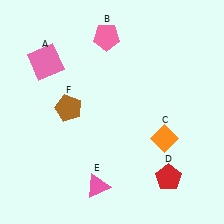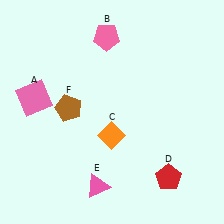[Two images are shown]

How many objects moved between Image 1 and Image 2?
2 objects moved between the two images.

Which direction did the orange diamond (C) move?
The orange diamond (C) moved left.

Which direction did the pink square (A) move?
The pink square (A) moved down.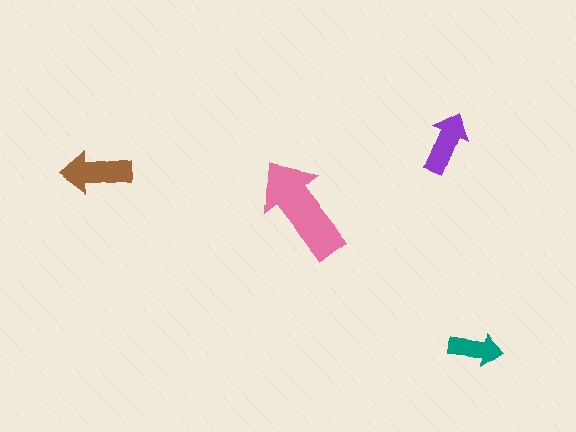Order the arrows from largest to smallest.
the pink one, the brown one, the purple one, the teal one.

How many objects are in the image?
There are 4 objects in the image.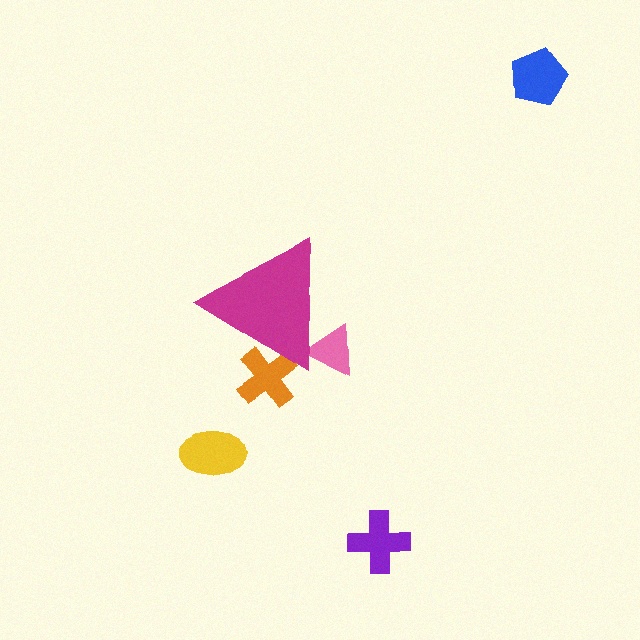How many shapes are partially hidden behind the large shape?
2 shapes are partially hidden.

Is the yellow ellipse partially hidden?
No, the yellow ellipse is fully visible.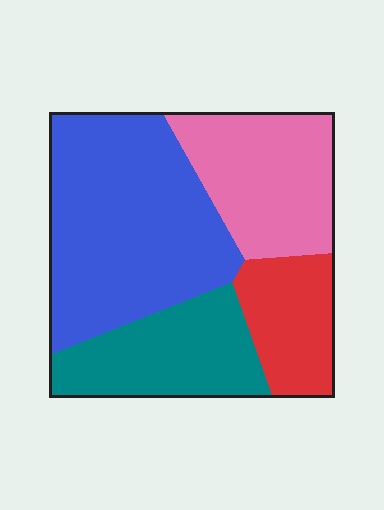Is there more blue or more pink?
Blue.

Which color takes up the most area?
Blue, at roughly 40%.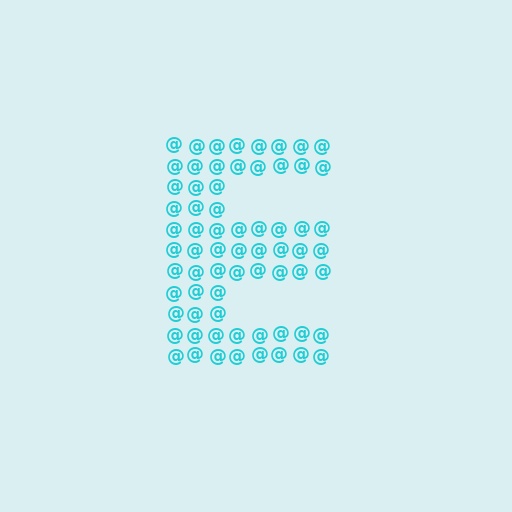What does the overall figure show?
The overall figure shows the letter E.